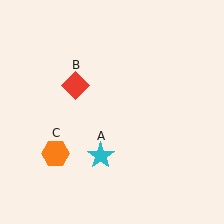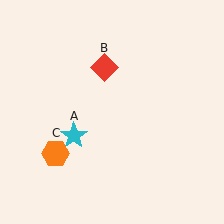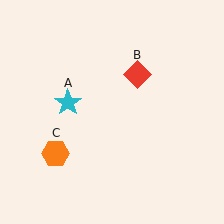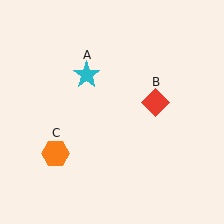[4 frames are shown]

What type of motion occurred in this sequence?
The cyan star (object A), red diamond (object B) rotated clockwise around the center of the scene.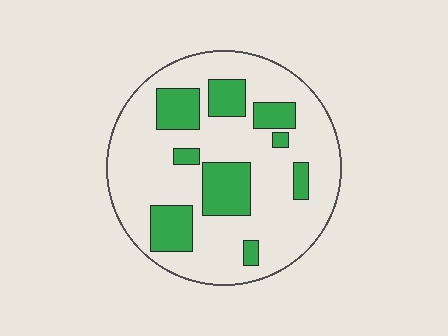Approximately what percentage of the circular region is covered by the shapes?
Approximately 25%.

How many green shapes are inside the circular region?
9.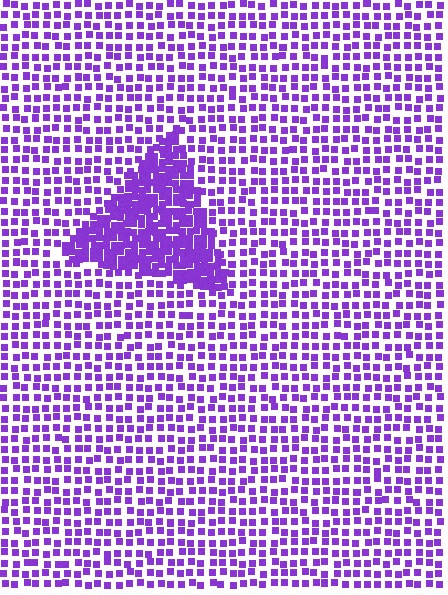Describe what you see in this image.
The image contains small purple elements arranged at two different densities. A triangle-shaped region is visible where the elements are more densely packed than the surrounding area.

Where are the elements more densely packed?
The elements are more densely packed inside the triangle boundary.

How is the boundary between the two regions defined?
The boundary is defined by a change in element density (approximately 2.2x ratio). All elements are the same color, size, and shape.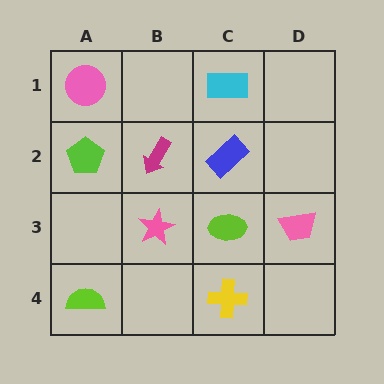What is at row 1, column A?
A pink circle.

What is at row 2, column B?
A magenta arrow.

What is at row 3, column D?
A pink trapezoid.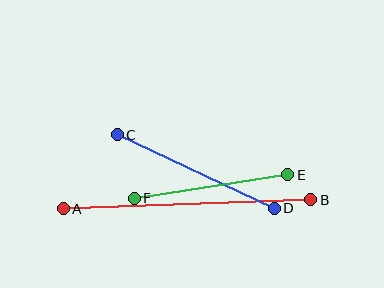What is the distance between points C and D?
The distance is approximately 173 pixels.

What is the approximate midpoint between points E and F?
The midpoint is at approximately (211, 186) pixels.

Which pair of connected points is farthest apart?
Points A and B are farthest apart.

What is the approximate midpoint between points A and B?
The midpoint is at approximately (187, 204) pixels.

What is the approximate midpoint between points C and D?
The midpoint is at approximately (196, 172) pixels.